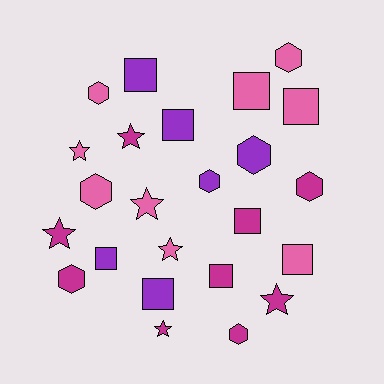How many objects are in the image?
There are 24 objects.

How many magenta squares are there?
There are 2 magenta squares.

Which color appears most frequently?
Pink, with 9 objects.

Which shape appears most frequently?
Square, with 9 objects.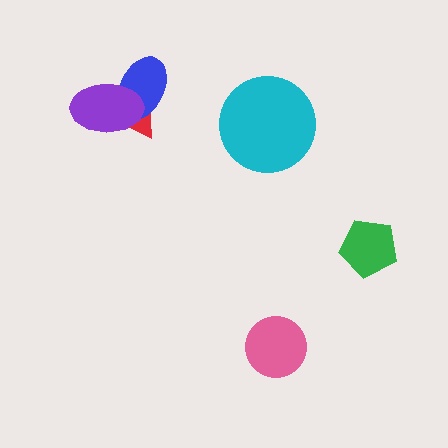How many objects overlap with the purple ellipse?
2 objects overlap with the purple ellipse.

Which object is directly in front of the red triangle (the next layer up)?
The blue ellipse is directly in front of the red triangle.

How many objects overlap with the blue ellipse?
2 objects overlap with the blue ellipse.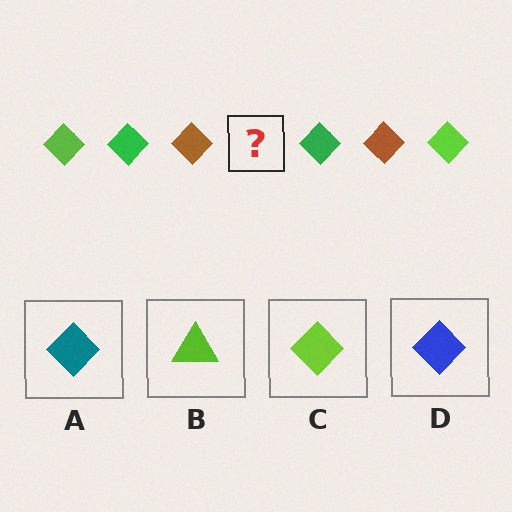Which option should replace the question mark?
Option C.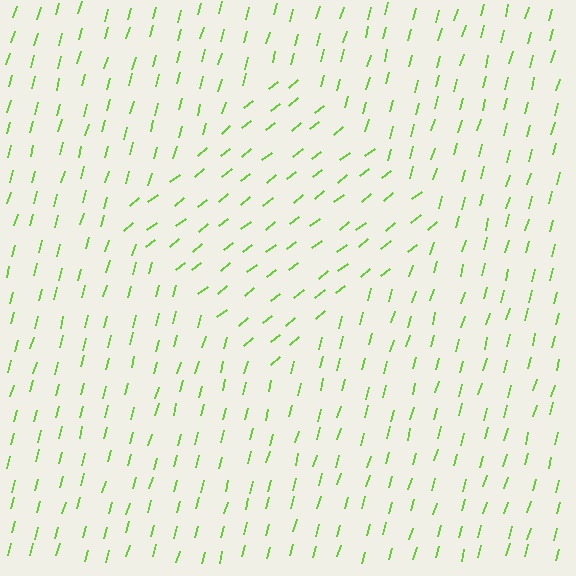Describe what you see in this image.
The image is filled with small lime line segments. A diamond region in the image has lines oriented differently from the surrounding lines, creating a visible texture boundary.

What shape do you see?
I see a diamond.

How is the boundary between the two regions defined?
The boundary is defined purely by a change in line orientation (approximately 36 degrees difference). All lines are the same color and thickness.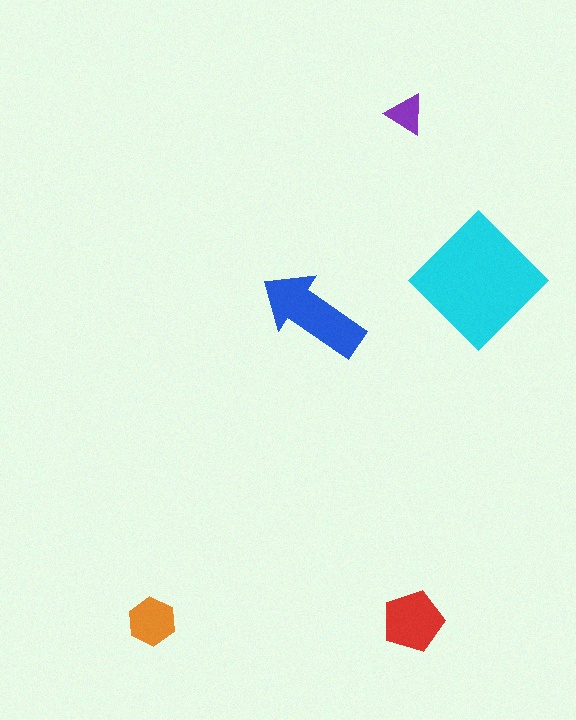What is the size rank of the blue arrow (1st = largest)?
2nd.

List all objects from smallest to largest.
The purple triangle, the orange hexagon, the red pentagon, the blue arrow, the cyan diamond.